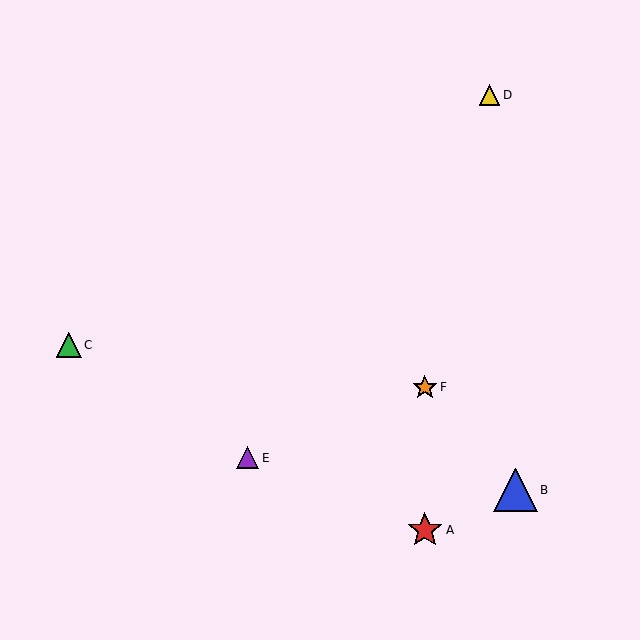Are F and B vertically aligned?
No, F is at x≈425 and B is at x≈516.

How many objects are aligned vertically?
2 objects (A, F) are aligned vertically.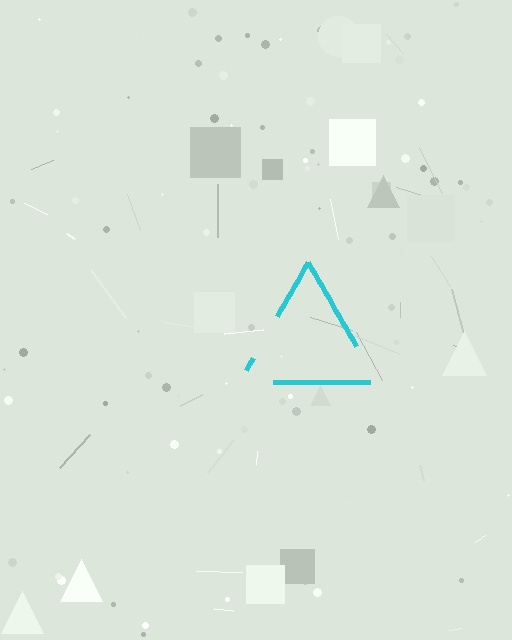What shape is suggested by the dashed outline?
The dashed outline suggests a triangle.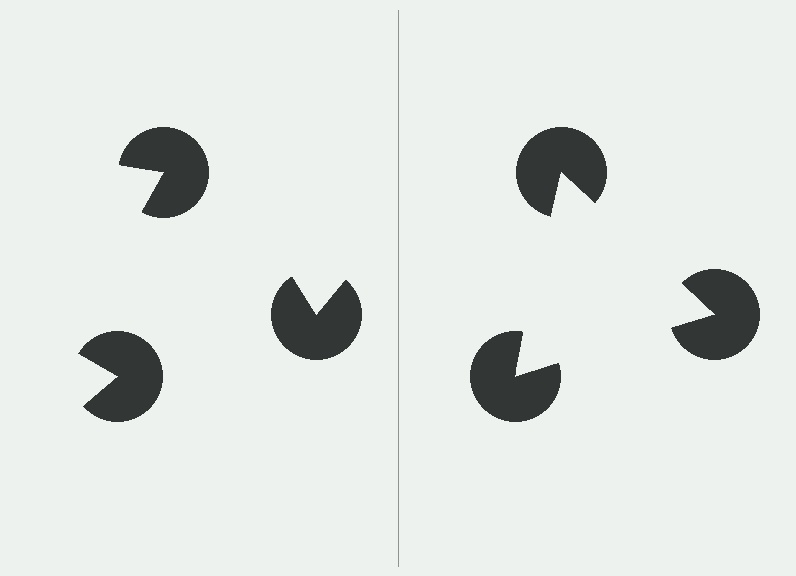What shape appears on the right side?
An illusory triangle.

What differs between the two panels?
The pac-man discs are positioned identically on both sides; only the wedge orientations differ. On the right they align to a triangle; on the left they are misaligned.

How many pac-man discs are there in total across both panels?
6 — 3 on each side.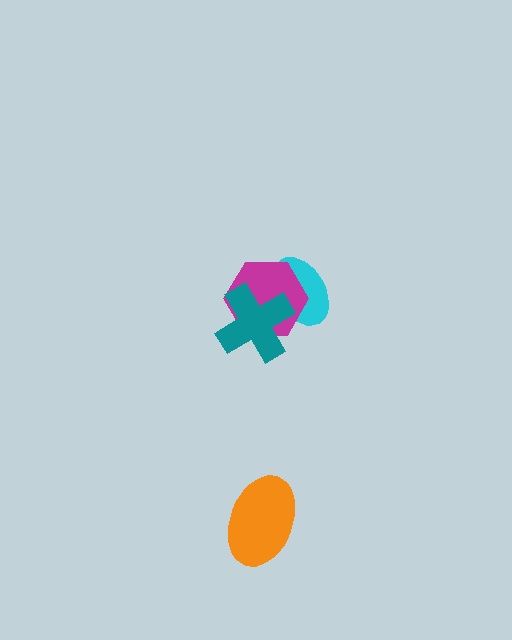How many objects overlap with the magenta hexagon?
2 objects overlap with the magenta hexagon.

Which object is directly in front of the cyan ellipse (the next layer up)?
The magenta hexagon is directly in front of the cyan ellipse.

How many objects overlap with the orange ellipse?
0 objects overlap with the orange ellipse.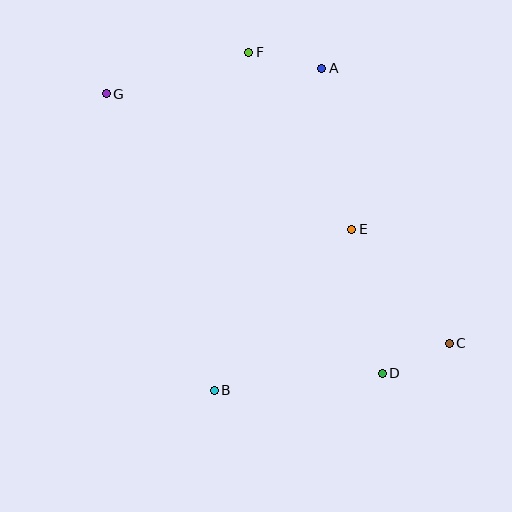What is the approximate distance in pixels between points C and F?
The distance between C and F is approximately 353 pixels.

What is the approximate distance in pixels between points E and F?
The distance between E and F is approximately 204 pixels.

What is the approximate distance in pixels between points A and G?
The distance between A and G is approximately 217 pixels.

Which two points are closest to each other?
Points C and D are closest to each other.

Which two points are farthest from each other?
Points C and G are farthest from each other.